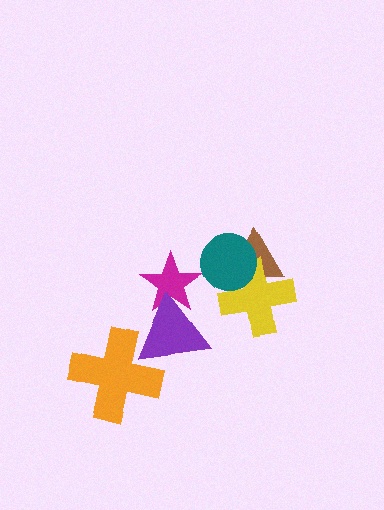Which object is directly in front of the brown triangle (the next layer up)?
The yellow cross is directly in front of the brown triangle.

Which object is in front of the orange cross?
The purple triangle is in front of the orange cross.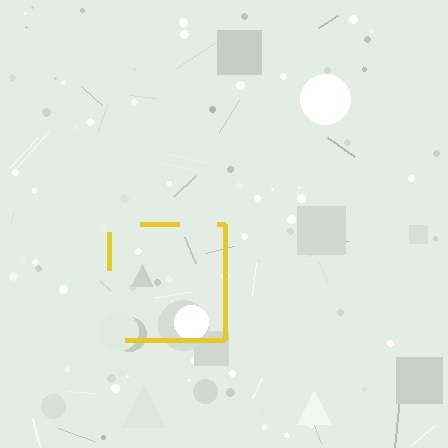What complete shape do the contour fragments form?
The contour fragments form a square.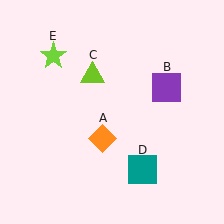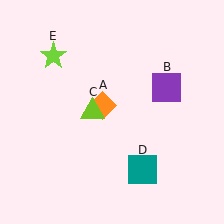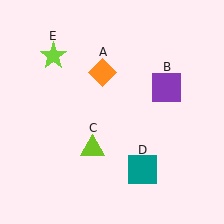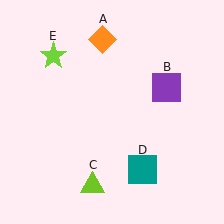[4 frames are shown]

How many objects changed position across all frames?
2 objects changed position: orange diamond (object A), lime triangle (object C).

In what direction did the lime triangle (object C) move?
The lime triangle (object C) moved down.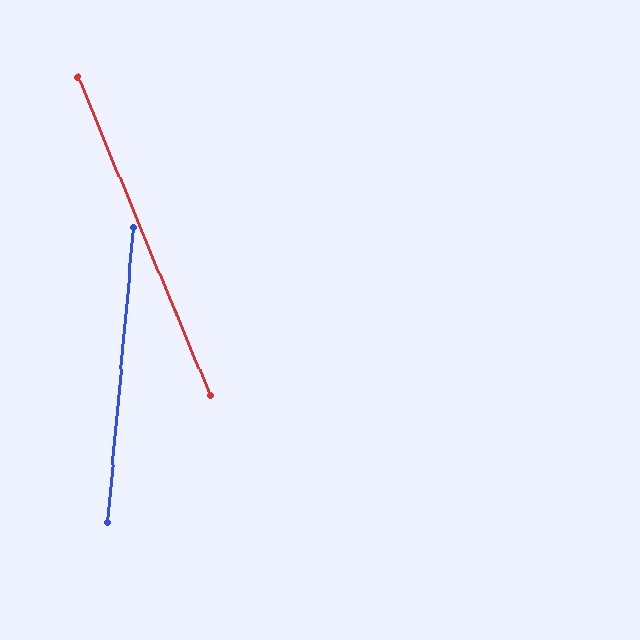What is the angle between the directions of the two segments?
Approximately 28 degrees.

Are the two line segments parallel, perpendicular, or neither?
Neither parallel nor perpendicular — they differ by about 28°.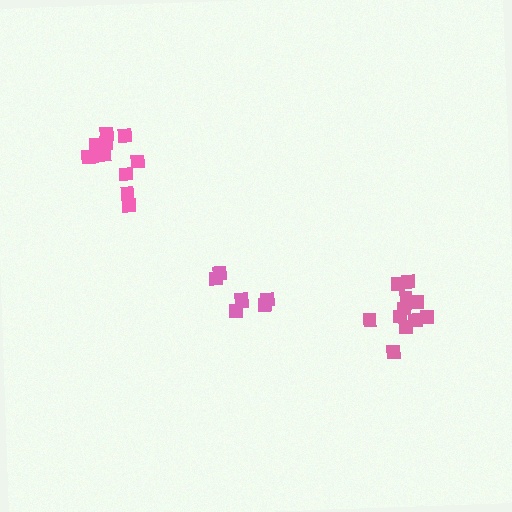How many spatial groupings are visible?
There are 3 spatial groupings.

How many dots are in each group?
Group 1: 7 dots, Group 2: 11 dots, Group 3: 12 dots (30 total).